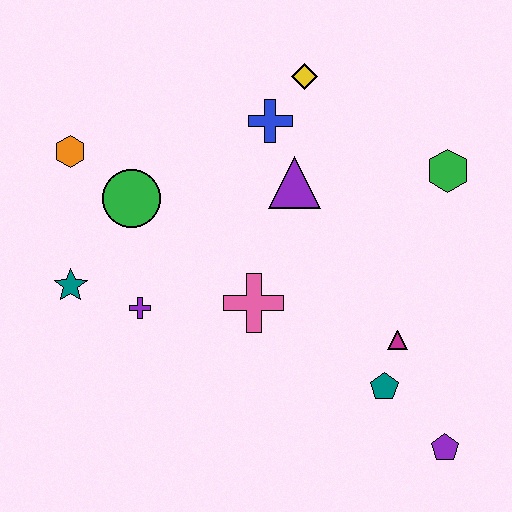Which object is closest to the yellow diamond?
The blue cross is closest to the yellow diamond.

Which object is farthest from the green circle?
The purple pentagon is farthest from the green circle.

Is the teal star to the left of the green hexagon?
Yes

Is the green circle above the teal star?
Yes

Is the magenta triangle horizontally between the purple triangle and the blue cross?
No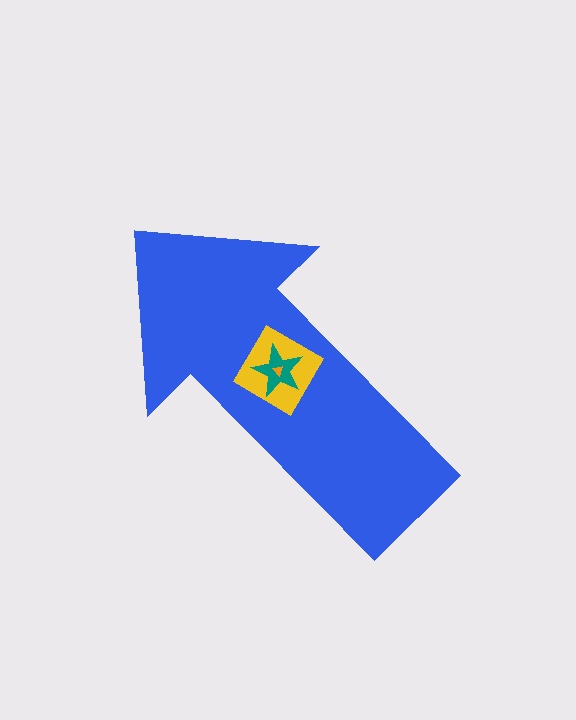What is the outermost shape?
The blue arrow.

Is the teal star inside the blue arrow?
Yes.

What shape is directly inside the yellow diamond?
The teal star.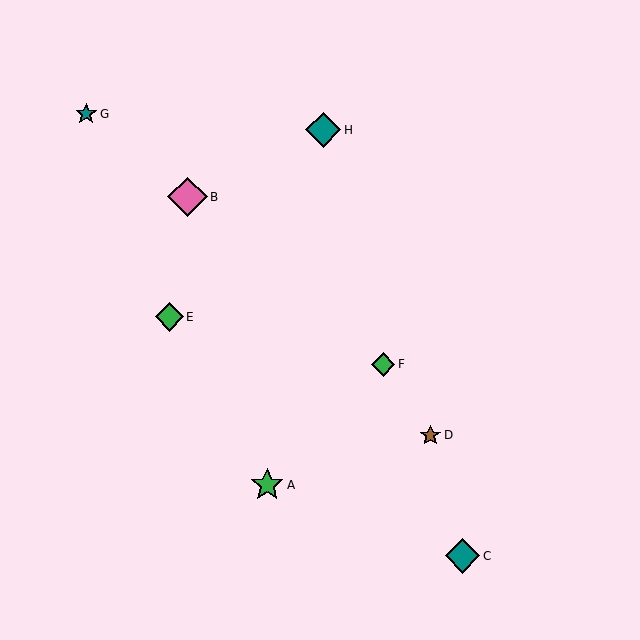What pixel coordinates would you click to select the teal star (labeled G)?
Click at (86, 114) to select the teal star G.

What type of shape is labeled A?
Shape A is a green star.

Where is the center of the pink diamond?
The center of the pink diamond is at (187, 197).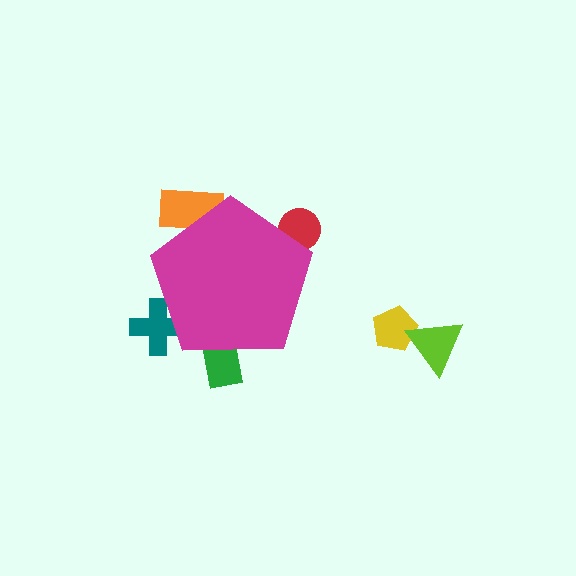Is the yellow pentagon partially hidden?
No, the yellow pentagon is fully visible.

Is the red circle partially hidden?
Yes, the red circle is partially hidden behind the magenta pentagon.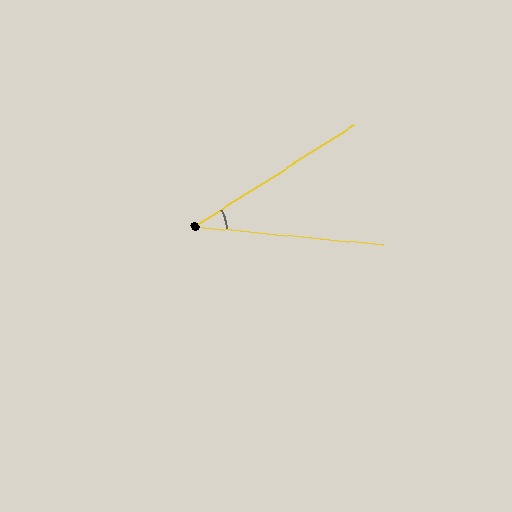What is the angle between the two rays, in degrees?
Approximately 38 degrees.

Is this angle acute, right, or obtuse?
It is acute.